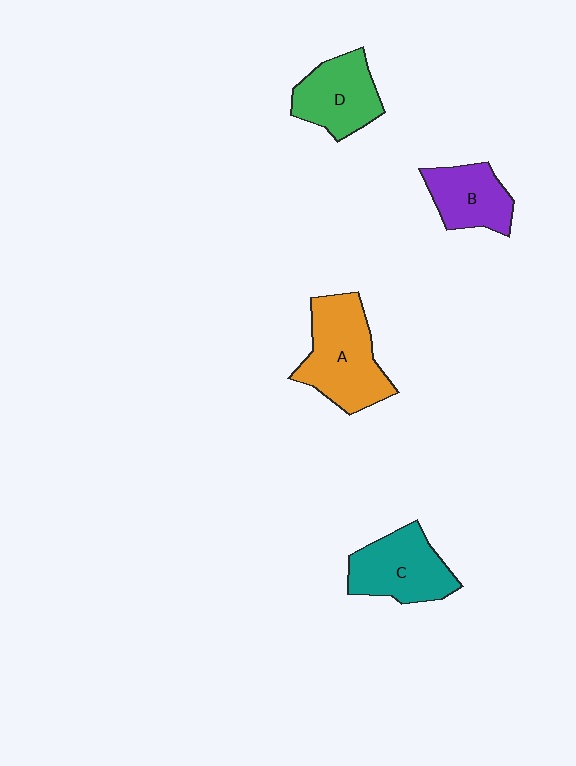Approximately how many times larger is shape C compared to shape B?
Approximately 1.3 times.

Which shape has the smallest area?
Shape B (purple).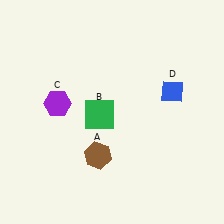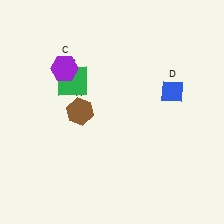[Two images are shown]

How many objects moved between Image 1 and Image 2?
3 objects moved between the two images.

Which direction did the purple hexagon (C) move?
The purple hexagon (C) moved up.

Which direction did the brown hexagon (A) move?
The brown hexagon (A) moved up.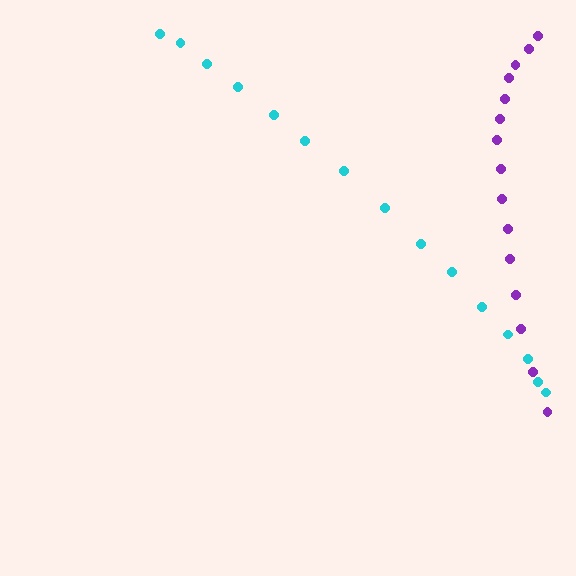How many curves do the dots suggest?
There are 2 distinct paths.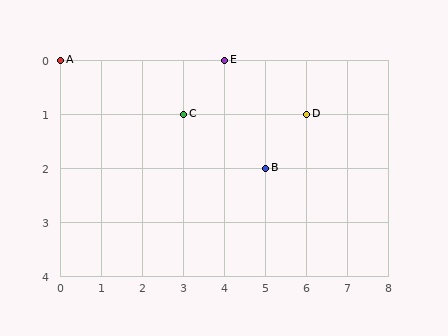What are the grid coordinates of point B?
Point B is at grid coordinates (5, 2).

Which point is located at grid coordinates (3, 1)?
Point C is at (3, 1).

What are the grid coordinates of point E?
Point E is at grid coordinates (4, 0).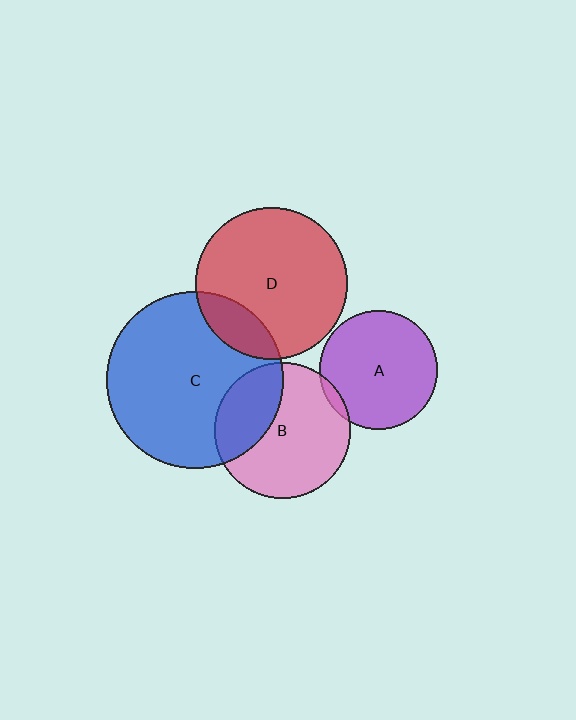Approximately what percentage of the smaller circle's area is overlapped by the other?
Approximately 15%.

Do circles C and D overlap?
Yes.